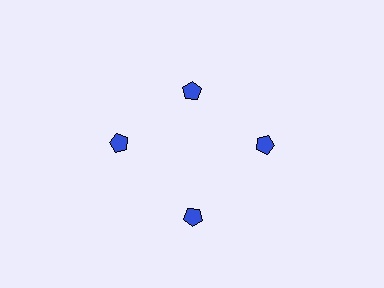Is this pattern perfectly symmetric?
No. The 4 blue pentagons are arranged in a ring, but one element near the 12 o'clock position is pulled inward toward the center, breaking the 4-fold rotational symmetry.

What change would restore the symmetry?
The symmetry would be restored by moving it outward, back onto the ring so that all 4 pentagons sit at equal angles and equal distance from the center.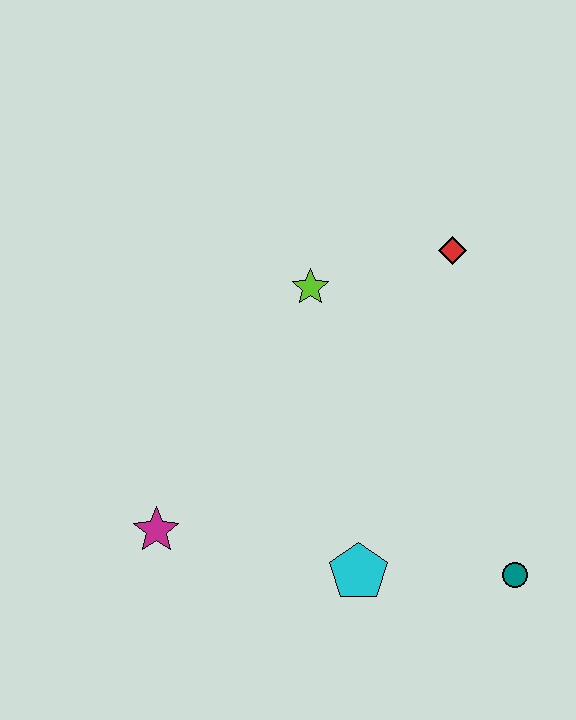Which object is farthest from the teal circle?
The magenta star is farthest from the teal circle.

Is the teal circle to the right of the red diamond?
Yes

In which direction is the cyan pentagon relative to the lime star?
The cyan pentagon is below the lime star.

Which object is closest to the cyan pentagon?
The teal circle is closest to the cyan pentagon.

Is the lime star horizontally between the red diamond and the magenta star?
Yes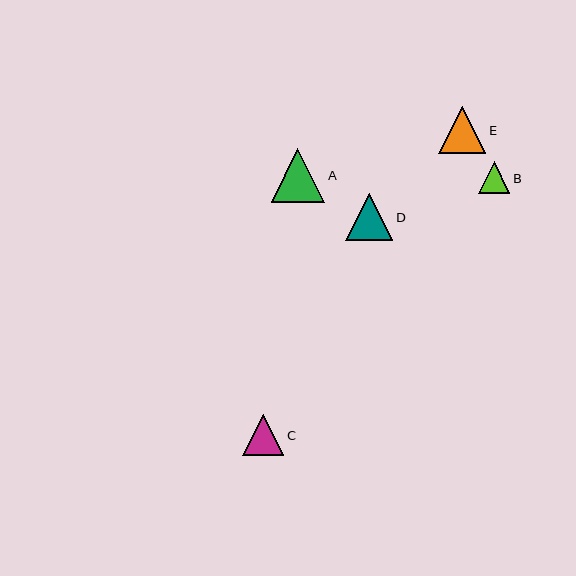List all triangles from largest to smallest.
From largest to smallest: A, E, D, C, B.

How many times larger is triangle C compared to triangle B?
Triangle C is approximately 1.3 times the size of triangle B.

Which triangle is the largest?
Triangle A is the largest with a size of approximately 53 pixels.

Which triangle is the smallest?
Triangle B is the smallest with a size of approximately 31 pixels.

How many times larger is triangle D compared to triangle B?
Triangle D is approximately 1.5 times the size of triangle B.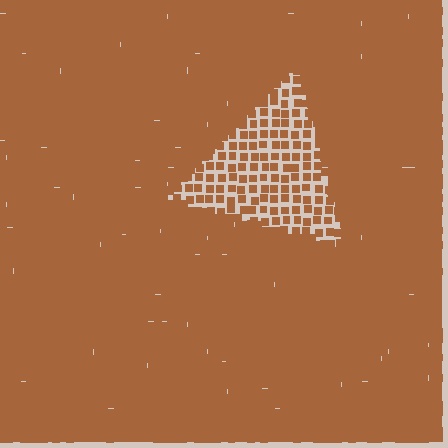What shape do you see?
I see a triangle.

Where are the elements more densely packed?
The elements are more densely packed outside the triangle boundary.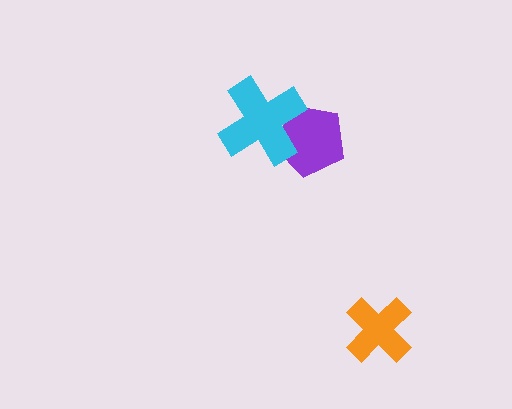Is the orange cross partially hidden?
No, no other shape covers it.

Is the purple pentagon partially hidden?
Yes, it is partially covered by another shape.